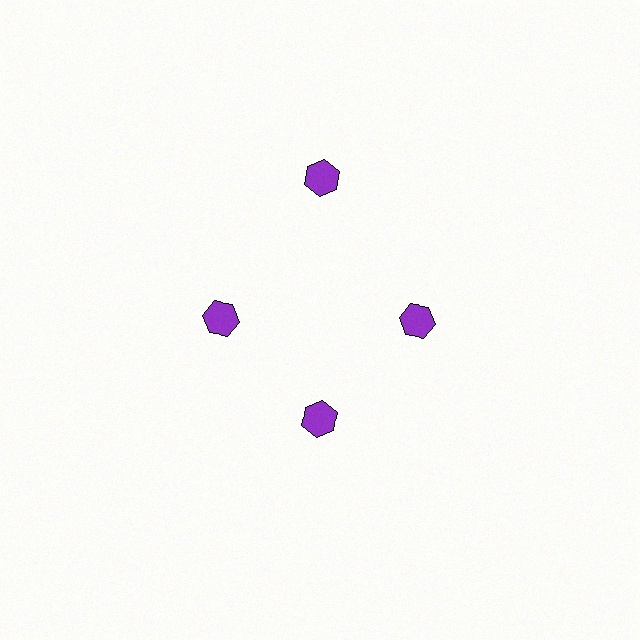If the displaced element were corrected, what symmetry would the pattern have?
It would have 4-fold rotational symmetry — the pattern would map onto itself every 90 degrees.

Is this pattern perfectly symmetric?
No. The 4 purple hexagons are arranged in a ring, but one element near the 12 o'clock position is pushed outward from the center, breaking the 4-fold rotational symmetry.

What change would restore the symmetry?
The symmetry would be restored by moving it inward, back onto the ring so that all 4 hexagons sit at equal angles and equal distance from the center.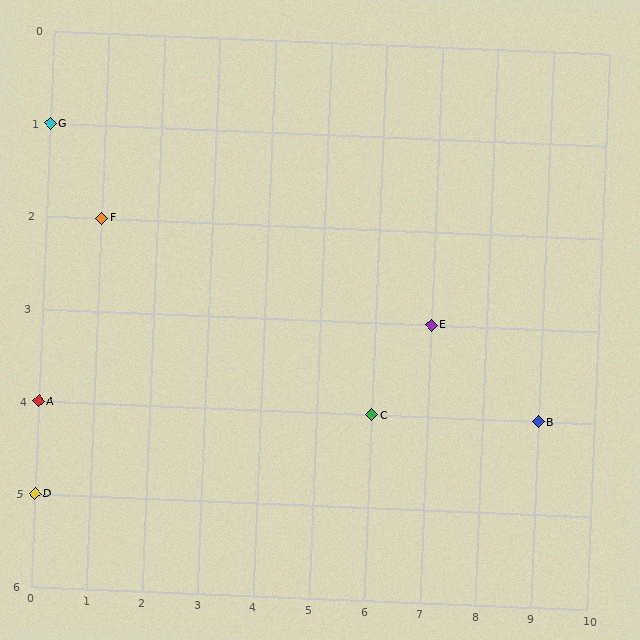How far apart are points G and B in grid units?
Points G and B are 9 columns and 3 rows apart (about 9.5 grid units diagonally).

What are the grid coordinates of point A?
Point A is at grid coordinates (0, 4).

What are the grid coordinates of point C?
Point C is at grid coordinates (6, 4).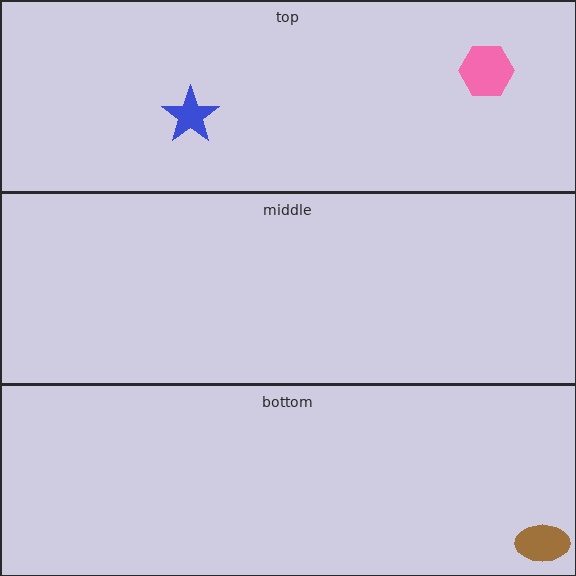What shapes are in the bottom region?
The brown ellipse.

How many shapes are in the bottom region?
1.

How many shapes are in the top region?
2.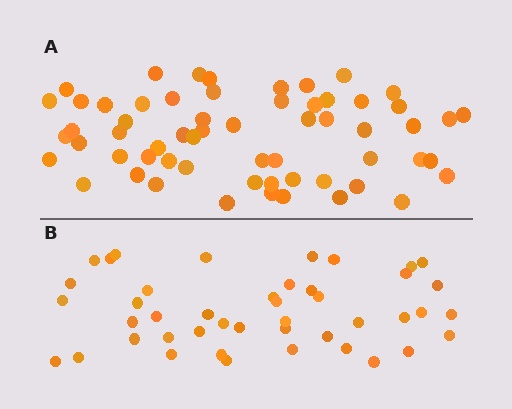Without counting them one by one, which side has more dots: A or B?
Region A (the top region) has more dots.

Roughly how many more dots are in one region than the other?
Region A has approximately 15 more dots than region B.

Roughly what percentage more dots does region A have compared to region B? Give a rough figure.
About 35% more.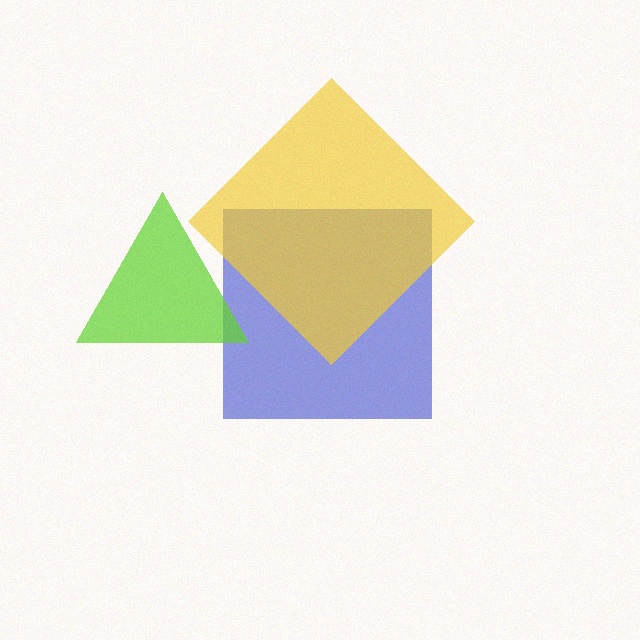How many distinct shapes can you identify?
There are 3 distinct shapes: a blue square, a lime triangle, a yellow diamond.